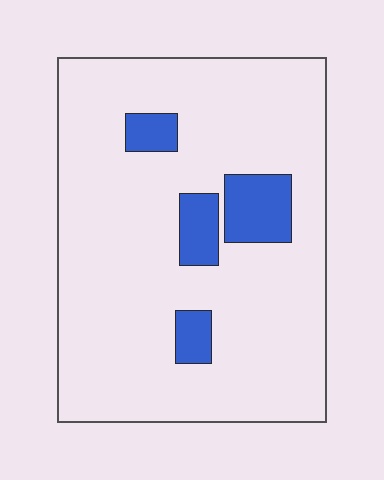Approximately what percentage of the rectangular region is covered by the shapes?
Approximately 10%.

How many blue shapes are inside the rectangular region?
4.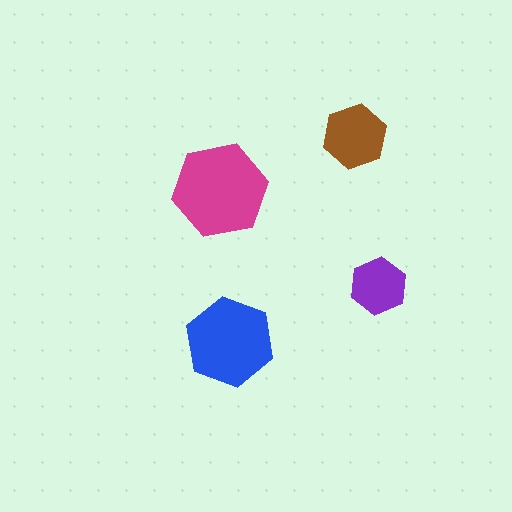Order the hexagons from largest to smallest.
the magenta one, the blue one, the brown one, the purple one.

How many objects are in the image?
There are 4 objects in the image.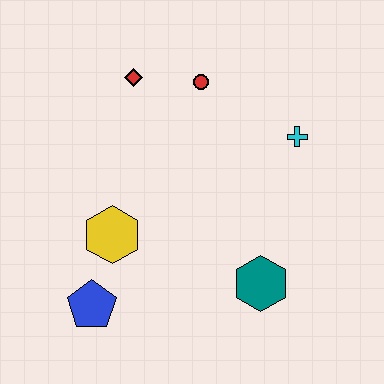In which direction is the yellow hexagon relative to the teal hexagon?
The yellow hexagon is to the left of the teal hexagon.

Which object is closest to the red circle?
The red diamond is closest to the red circle.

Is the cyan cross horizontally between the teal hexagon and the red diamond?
No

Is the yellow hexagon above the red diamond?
No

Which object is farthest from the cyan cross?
The blue pentagon is farthest from the cyan cross.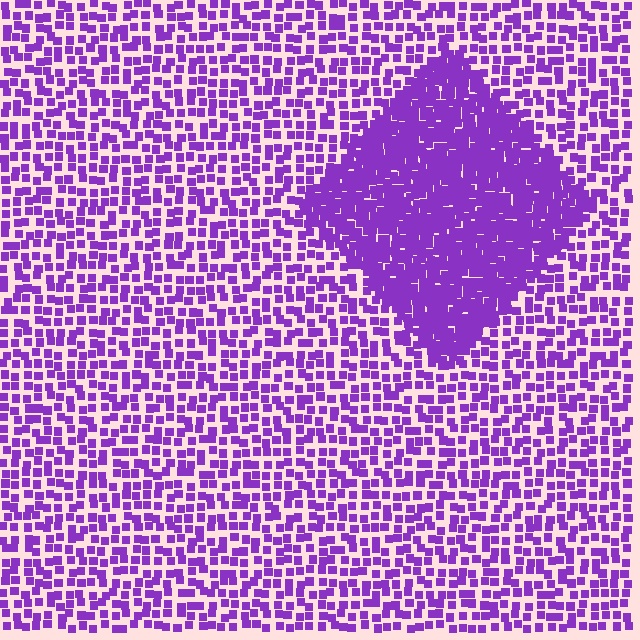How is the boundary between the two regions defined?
The boundary is defined by a change in element density (approximately 2.3x ratio). All elements are the same color, size, and shape.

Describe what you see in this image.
The image contains small purple elements arranged at two different densities. A diamond-shaped region is visible where the elements are more densely packed than the surrounding area.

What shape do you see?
I see a diamond.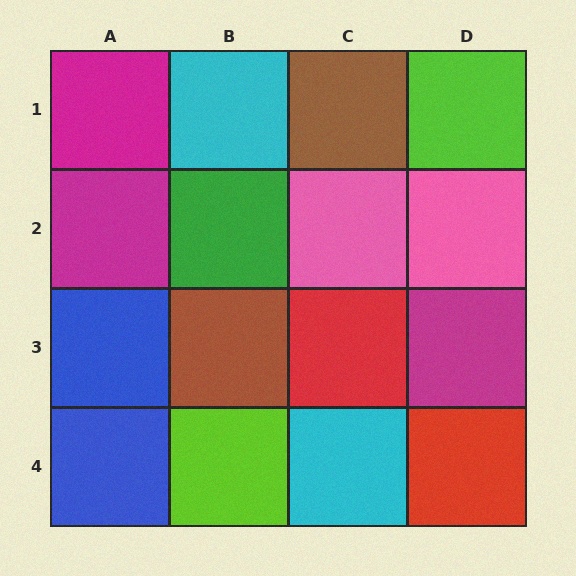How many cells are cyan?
2 cells are cyan.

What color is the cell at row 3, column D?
Magenta.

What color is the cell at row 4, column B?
Lime.